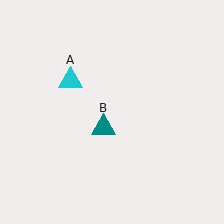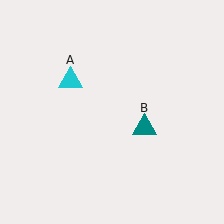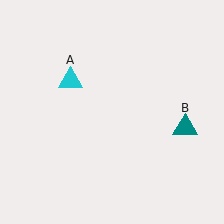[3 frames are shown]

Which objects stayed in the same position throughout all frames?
Cyan triangle (object A) remained stationary.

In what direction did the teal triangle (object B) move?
The teal triangle (object B) moved right.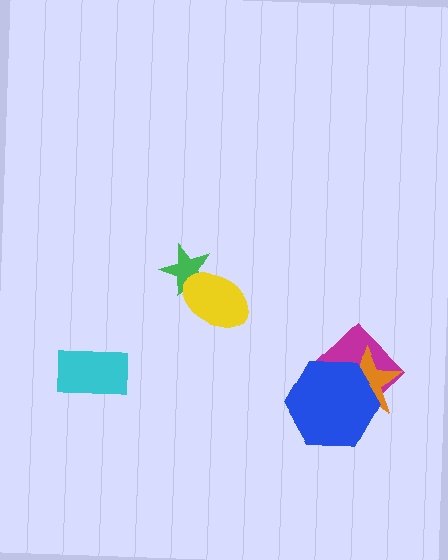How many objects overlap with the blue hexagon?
2 objects overlap with the blue hexagon.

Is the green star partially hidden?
Yes, it is partially covered by another shape.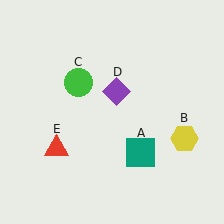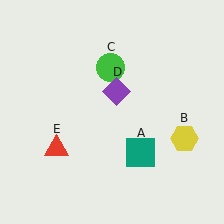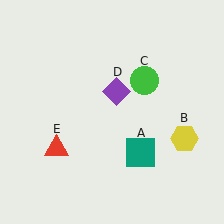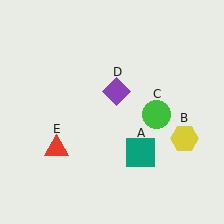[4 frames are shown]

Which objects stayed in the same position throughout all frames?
Teal square (object A) and yellow hexagon (object B) and purple diamond (object D) and red triangle (object E) remained stationary.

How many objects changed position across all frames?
1 object changed position: green circle (object C).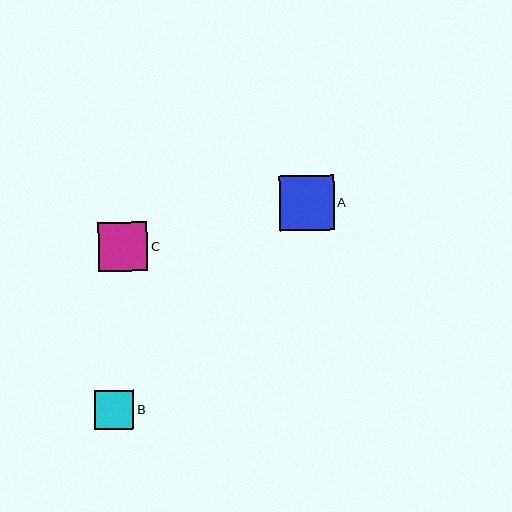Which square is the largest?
Square A is the largest with a size of approximately 55 pixels.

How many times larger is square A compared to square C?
Square A is approximately 1.1 times the size of square C.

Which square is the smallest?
Square B is the smallest with a size of approximately 40 pixels.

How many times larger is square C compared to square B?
Square C is approximately 1.2 times the size of square B.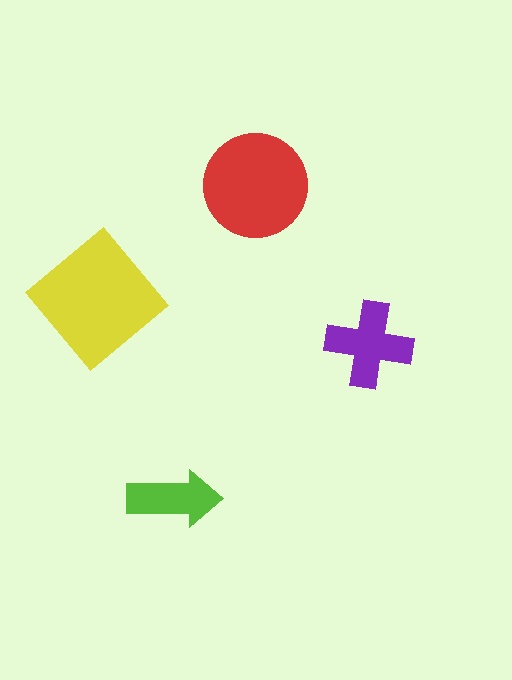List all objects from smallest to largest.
The lime arrow, the purple cross, the red circle, the yellow diamond.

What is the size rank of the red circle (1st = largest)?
2nd.